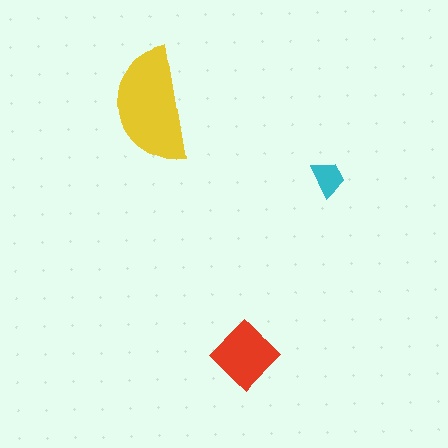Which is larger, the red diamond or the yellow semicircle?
The yellow semicircle.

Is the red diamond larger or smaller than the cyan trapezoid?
Larger.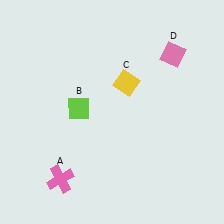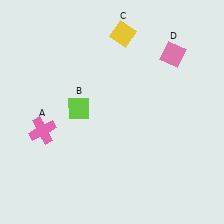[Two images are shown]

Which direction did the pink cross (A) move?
The pink cross (A) moved up.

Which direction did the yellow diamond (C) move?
The yellow diamond (C) moved up.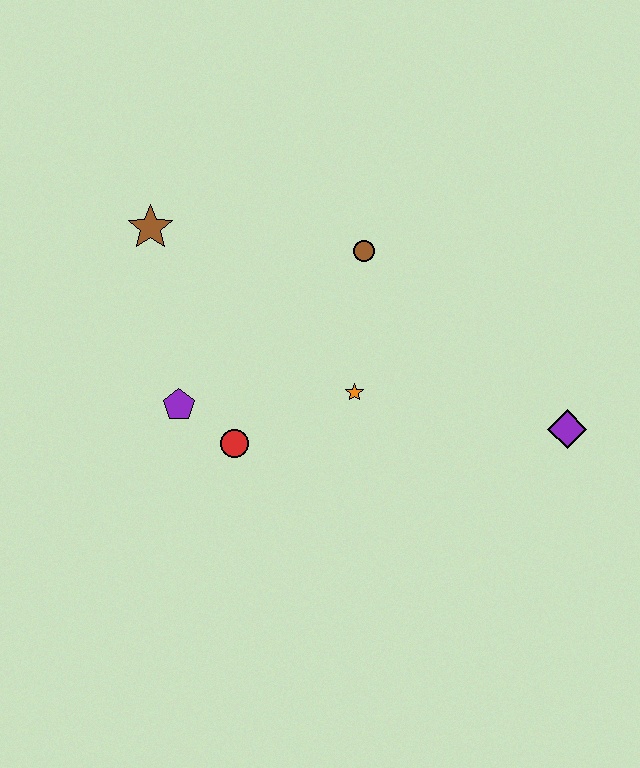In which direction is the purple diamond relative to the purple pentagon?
The purple diamond is to the right of the purple pentagon.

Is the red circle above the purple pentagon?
No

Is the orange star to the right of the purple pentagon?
Yes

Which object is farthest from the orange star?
The brown star is farthest from the orange star.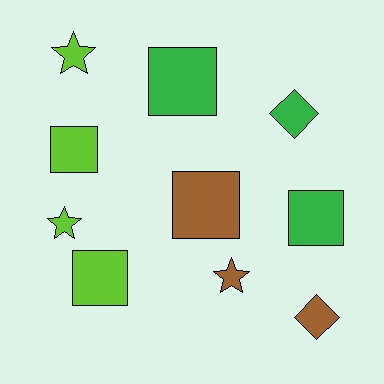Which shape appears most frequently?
Square, with 5 objects.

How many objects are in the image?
There are 10 objects.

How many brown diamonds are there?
There is 1 brown diamond.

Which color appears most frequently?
Lime, with 4 objects.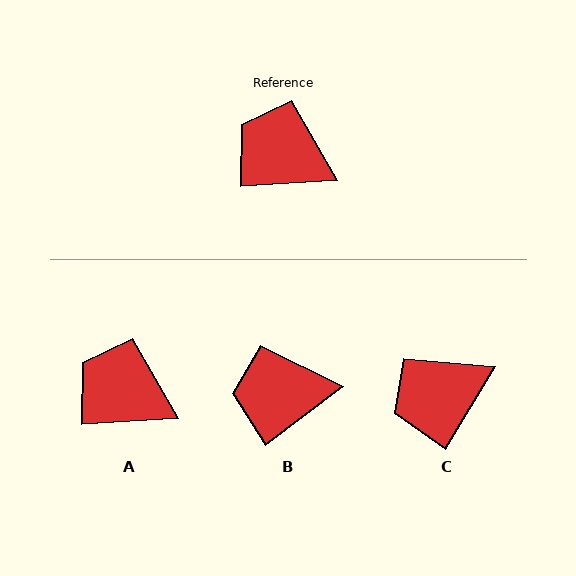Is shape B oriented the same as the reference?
No, it is off by about 33 degrees.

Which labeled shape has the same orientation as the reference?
A.